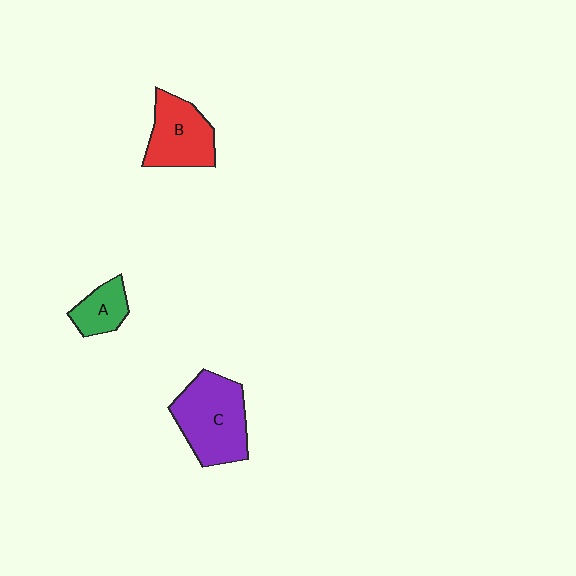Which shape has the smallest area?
Shape A (green).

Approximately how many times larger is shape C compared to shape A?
Approximately 2.4 times.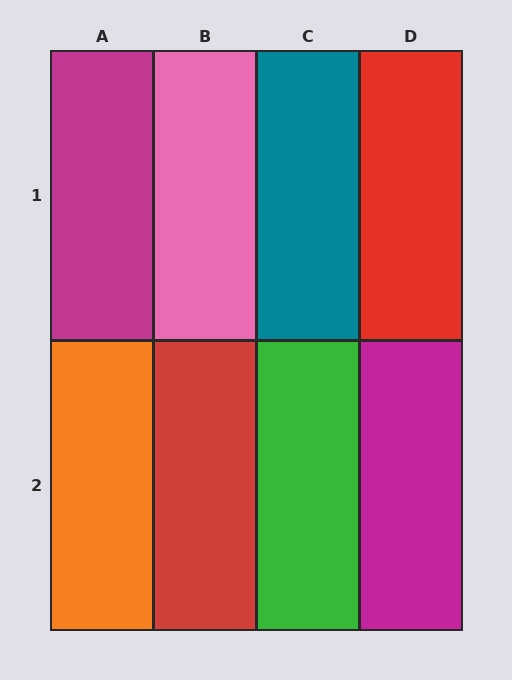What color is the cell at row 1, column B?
Pink.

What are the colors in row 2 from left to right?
Orange, red, green, magenta.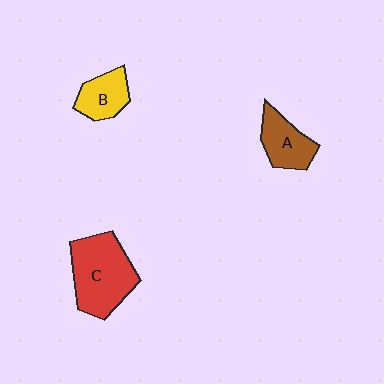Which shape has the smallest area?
Shape B (yellow).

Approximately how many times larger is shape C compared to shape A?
Approximately 1.8 times.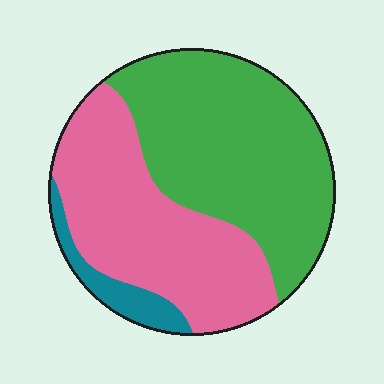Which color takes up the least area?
Teal, at roughly 10%.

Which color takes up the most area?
Green, at roughly 50%.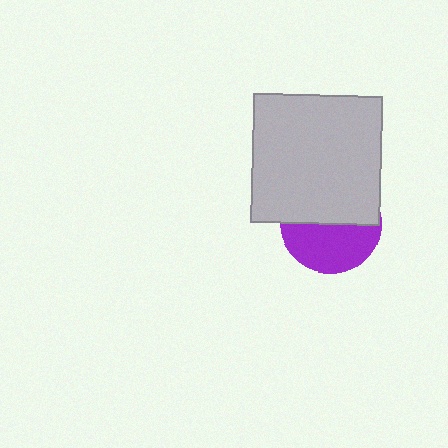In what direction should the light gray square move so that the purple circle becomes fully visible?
The light gray square should move up. That is the shortest direction to clear the overlap and leave the purple circle fully visible.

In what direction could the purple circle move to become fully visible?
The purple circle could move down. That would shift it out from behind the light gray square entirely.